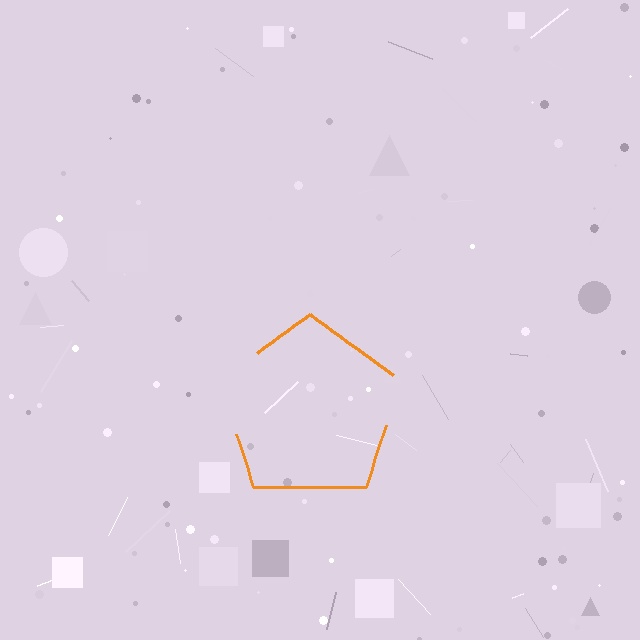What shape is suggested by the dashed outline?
The dashed outline suggests a pentagon.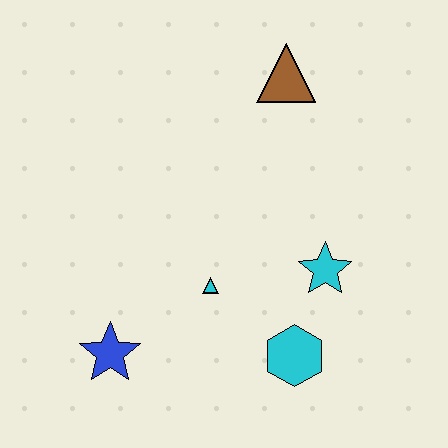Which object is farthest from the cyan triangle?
The brown triangle is farthest from the cyan triangle.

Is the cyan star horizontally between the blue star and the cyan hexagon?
No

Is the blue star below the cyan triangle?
Yes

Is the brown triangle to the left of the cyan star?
Yes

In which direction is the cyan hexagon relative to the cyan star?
The cyan hexagon is below the cyan star.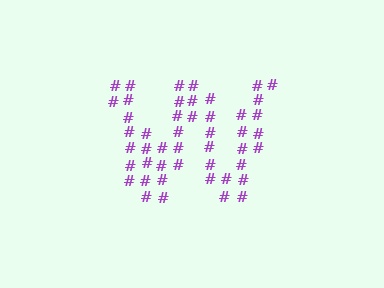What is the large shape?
The large shape is the letter W.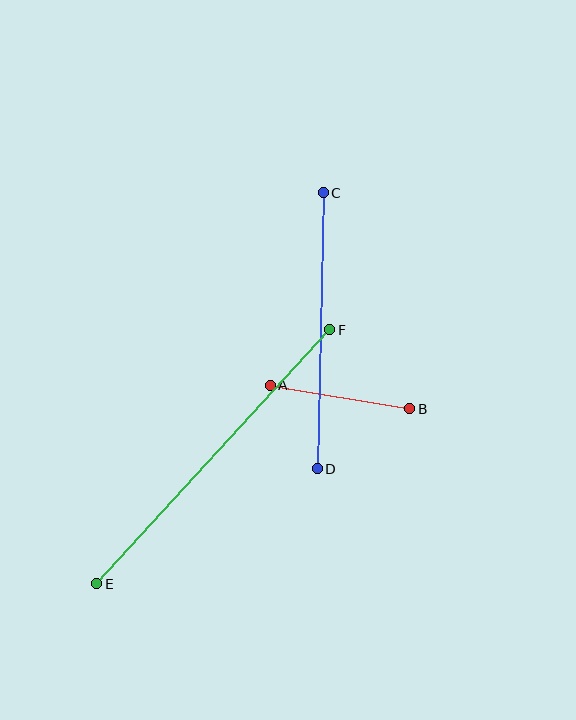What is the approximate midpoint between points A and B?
The midpoint is at approximately (340, 397) pixels.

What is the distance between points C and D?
The distance is approximately 276 pixels.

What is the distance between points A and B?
The distance is approximately 142 pixels.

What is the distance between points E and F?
The distance is approximately 345 pixels.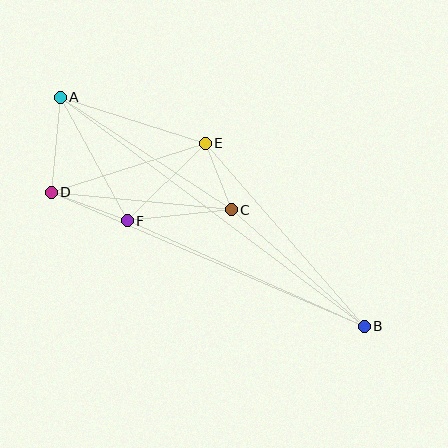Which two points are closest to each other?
Points C and E are closest to each other.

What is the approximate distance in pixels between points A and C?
The distance between A and C is approximately 205 pixels.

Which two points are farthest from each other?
Points A and B are farthest from each other.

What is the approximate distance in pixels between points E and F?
The distance between E and F is approximately 110 pixels.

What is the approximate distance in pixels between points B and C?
The distance between B and C is approximately 177 pixels.